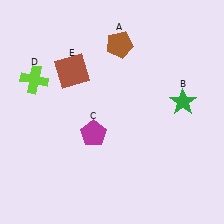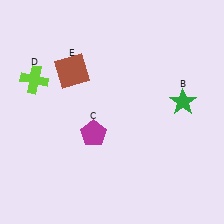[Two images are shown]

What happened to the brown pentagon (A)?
The brown pentagon (A) was removed in Image 2. It was in the top-right area of Image 1.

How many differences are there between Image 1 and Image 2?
There is 1 difference between the two images.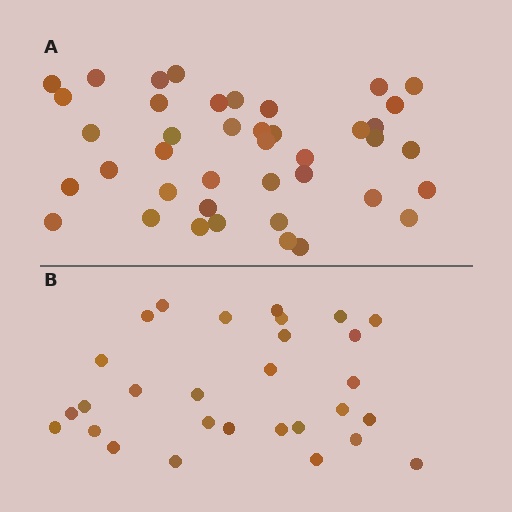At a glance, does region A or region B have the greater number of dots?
Region A (the top region) has more dots.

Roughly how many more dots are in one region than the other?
Region A has roughly 12 or so more dots than region B.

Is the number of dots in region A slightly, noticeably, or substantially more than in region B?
Region A has noticeably more, but not dramatically so. The ratio is roughly 1.4 to 1.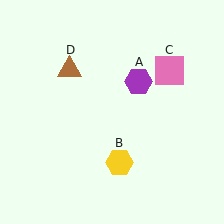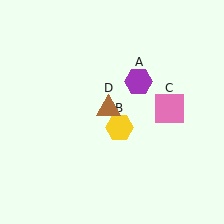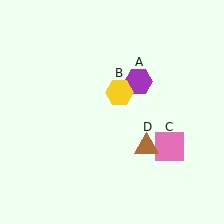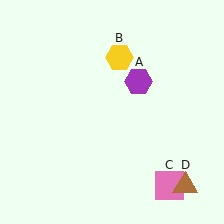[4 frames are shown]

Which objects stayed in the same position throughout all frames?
Purple hexagon (object A) remained stationary.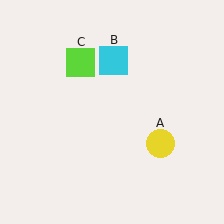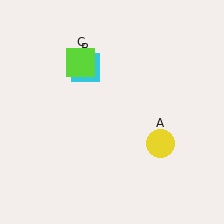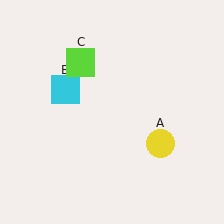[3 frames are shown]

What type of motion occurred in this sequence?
The cyan square (object B) rotated counterclockwise around the center of the scene.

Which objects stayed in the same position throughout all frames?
Yellow circle (object A) and lime square (object C) remained stationary.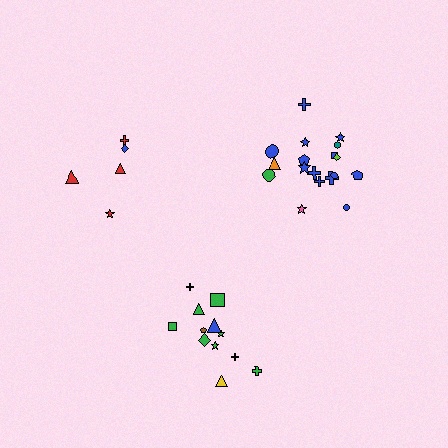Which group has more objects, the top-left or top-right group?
The top-right group.